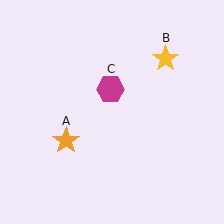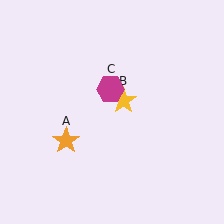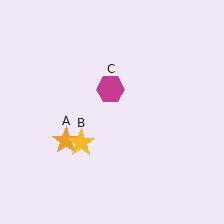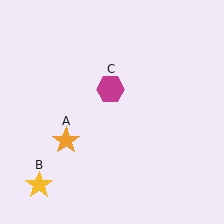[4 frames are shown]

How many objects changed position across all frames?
1 object changed position: yellow star (object B).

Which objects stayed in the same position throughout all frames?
Orange star (object A) and magenta hexagon (object C) remained stationary.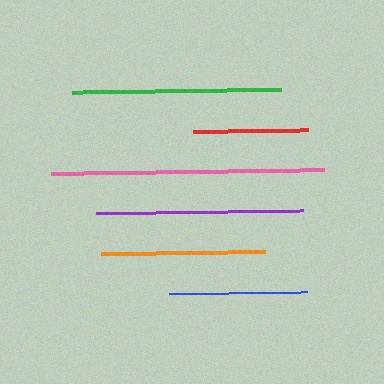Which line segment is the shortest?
The red line is the shortest at approximately 115 pixels.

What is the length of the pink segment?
The pink segment is approximately 273 pixels long.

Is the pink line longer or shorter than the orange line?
The pink line is longer than the orange line.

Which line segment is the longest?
The pink line is the longest at approximately 273 pixels.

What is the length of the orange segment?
The orange segment is approximately 164 pixels long.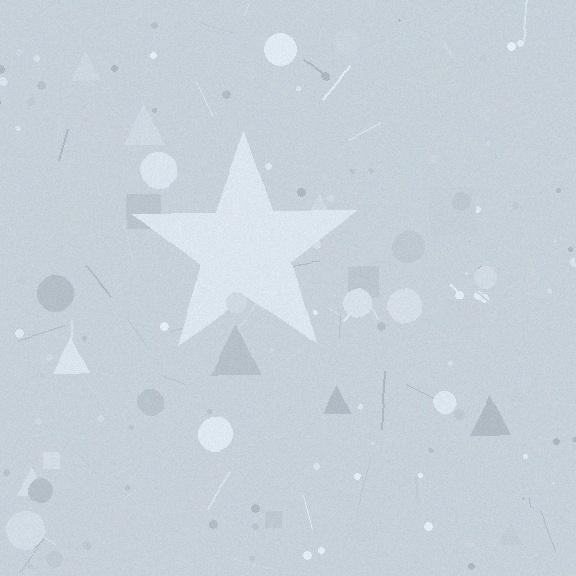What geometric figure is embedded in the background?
A star is embedded in the background.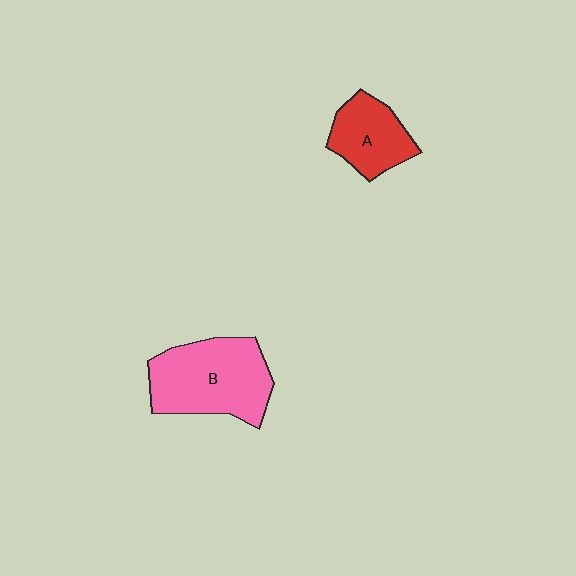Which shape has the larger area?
Shape B (pink).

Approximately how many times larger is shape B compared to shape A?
Approximately 1.7 times.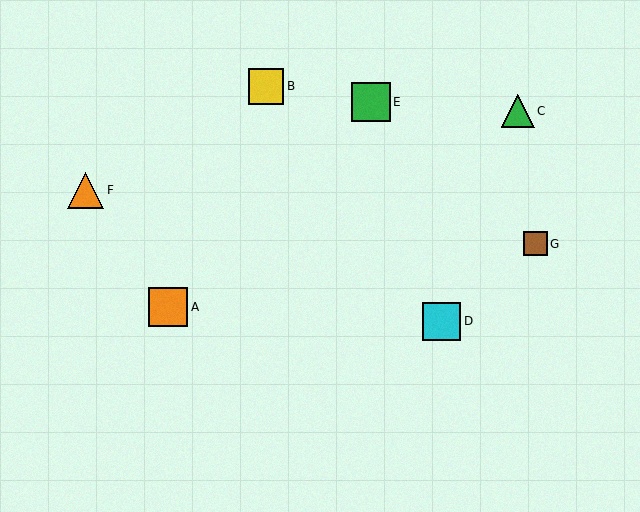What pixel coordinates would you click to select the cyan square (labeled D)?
Click at (441, 321) to select the cyan square D.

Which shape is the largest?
The orange square (labeled A) is the largest.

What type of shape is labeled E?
Shape E is a green square.